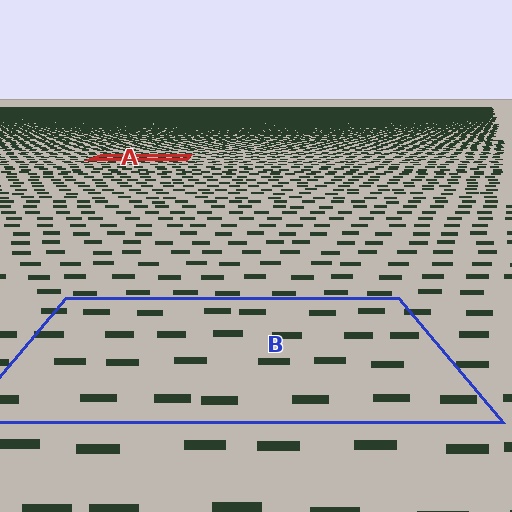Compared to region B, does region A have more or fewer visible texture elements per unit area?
Region A has more texture elements per unit area — they are packed more densely because it is farther away.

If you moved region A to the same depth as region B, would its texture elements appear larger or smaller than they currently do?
They would appear larger. At a closer depth, the same texture elements are projected at a bigger on-screen size.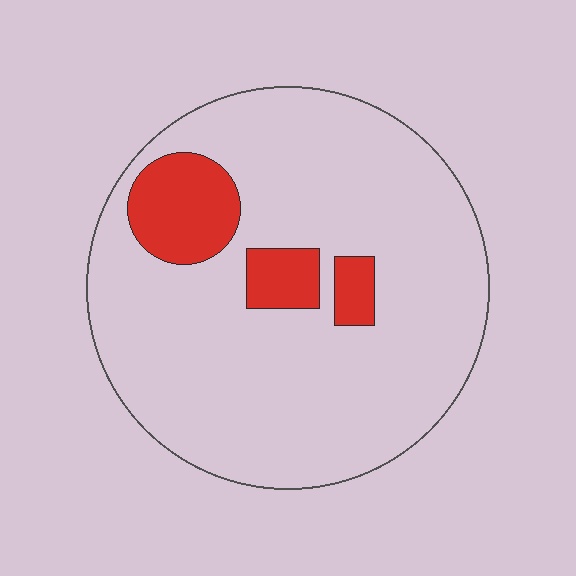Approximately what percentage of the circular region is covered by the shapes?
Approximately 15%.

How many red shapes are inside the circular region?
3.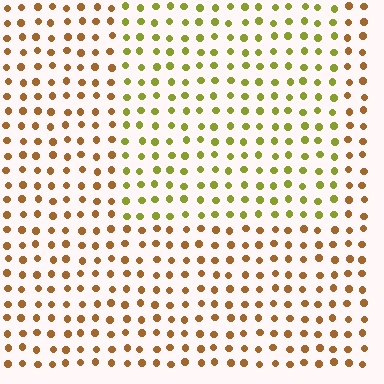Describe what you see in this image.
The image is filled with small brown elements in a uniform arrangement. A rectangle-shaped region is visible where the elements are tinted to a slightly different hue, forming a subtle color boundary.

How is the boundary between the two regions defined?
The boundary is defined purely by a slight shift in hue (about 44 degrees). Spacing, size, and orientation are identical on both sides.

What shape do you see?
I see a rectangle.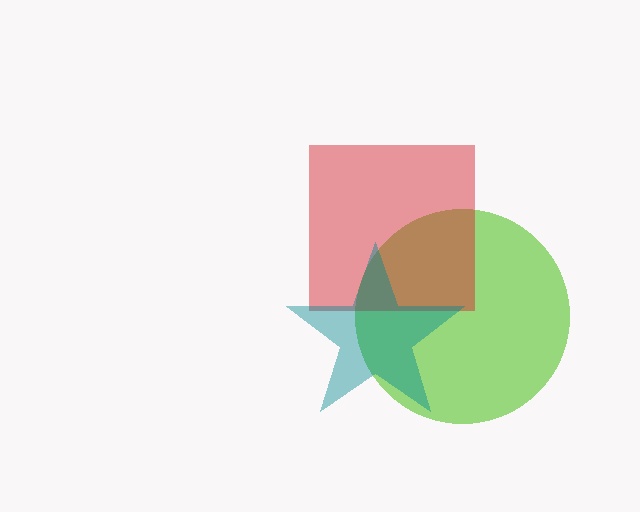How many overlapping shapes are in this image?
There are 3 overlapping shapes in the image.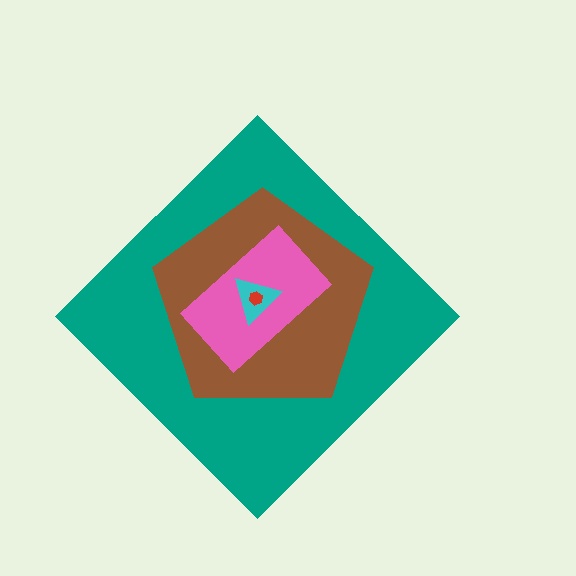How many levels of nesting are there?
5.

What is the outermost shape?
The teal diamond.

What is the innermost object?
The red hexagon.